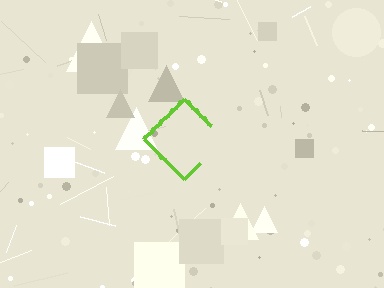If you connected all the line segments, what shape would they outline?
They would outline a diamond.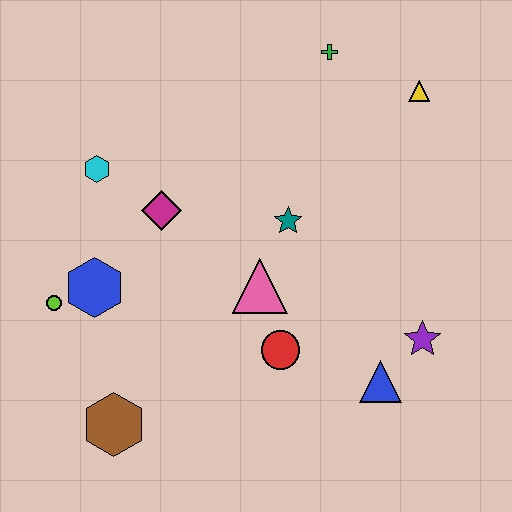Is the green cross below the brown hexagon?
No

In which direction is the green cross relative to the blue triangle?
The green cross is above the blue triangle.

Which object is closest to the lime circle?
The blue hexagon is closest to the lime circle.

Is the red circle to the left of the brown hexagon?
No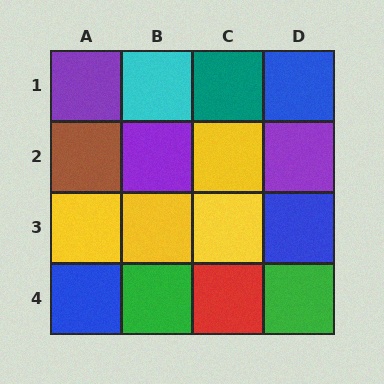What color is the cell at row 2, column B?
Purple.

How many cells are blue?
3 cells are blue.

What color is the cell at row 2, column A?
Brown.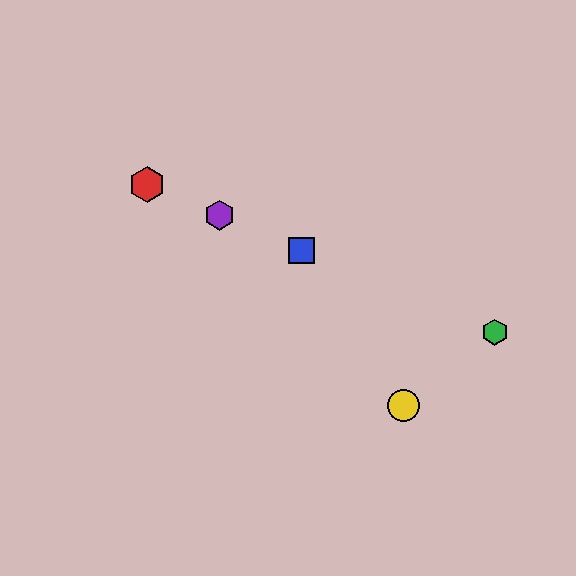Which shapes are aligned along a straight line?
The red hexagon, the blue square, the green hexagon, the purple hexagon are aligned along a straight line.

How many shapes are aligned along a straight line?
4 shapes (the red hexagon, the blue square, the green hexagon, the purple hexagon) are aligned along a straight line.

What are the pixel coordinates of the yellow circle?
The yellow circle is at (403, 406).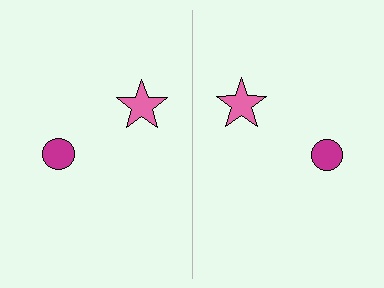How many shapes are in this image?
There are 4 shapes in this image.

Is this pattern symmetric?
Yes, this pattern has bilateral (reflection) symmetry.